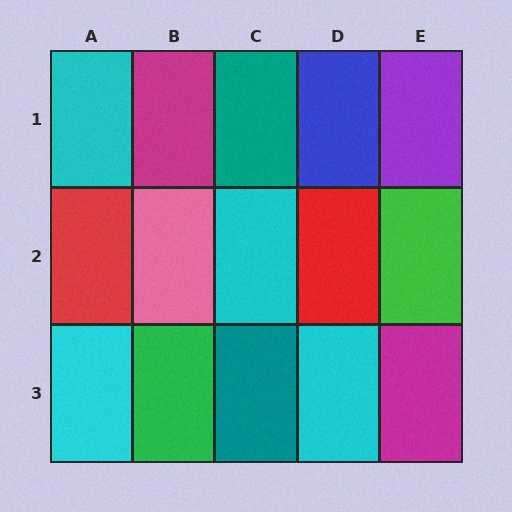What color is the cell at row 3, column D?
Cyan.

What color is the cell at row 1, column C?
Teal.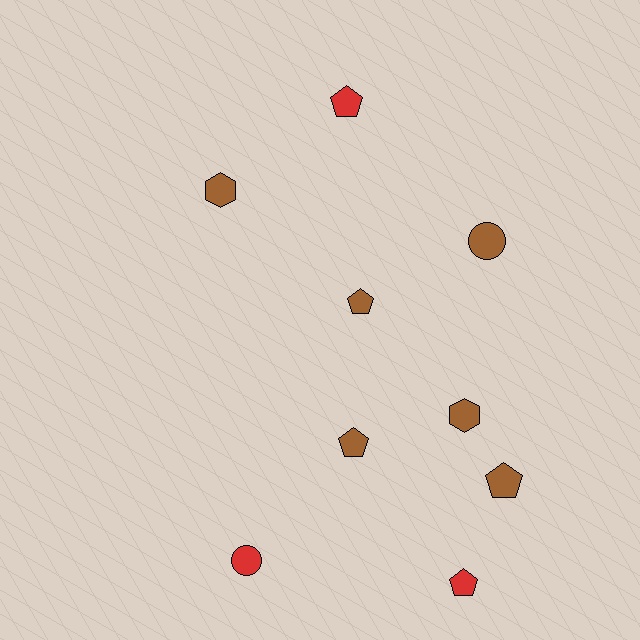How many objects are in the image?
There are 9 objects.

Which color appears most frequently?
Brown, with 6 objects.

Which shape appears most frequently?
Pentagon, with 5 objects.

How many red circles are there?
There is 1 red circle.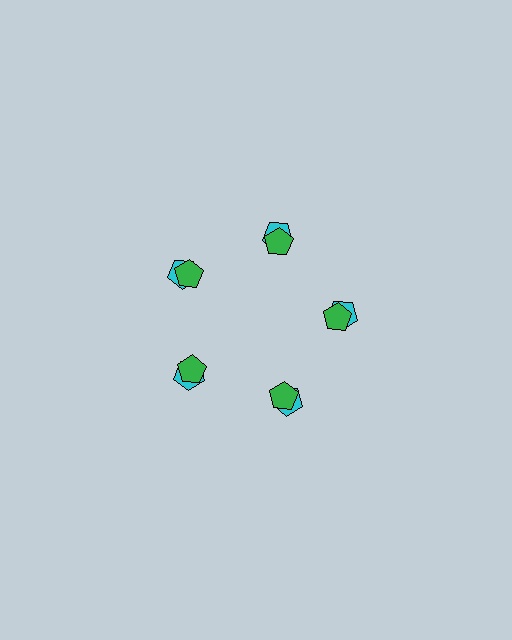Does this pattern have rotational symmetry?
Yes, this pattern has 5-fold rotational symmetry. It looks the same after rotating 72 degrees around the center.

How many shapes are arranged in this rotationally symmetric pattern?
There are 10 shapes, arranged in 5 groups of 2.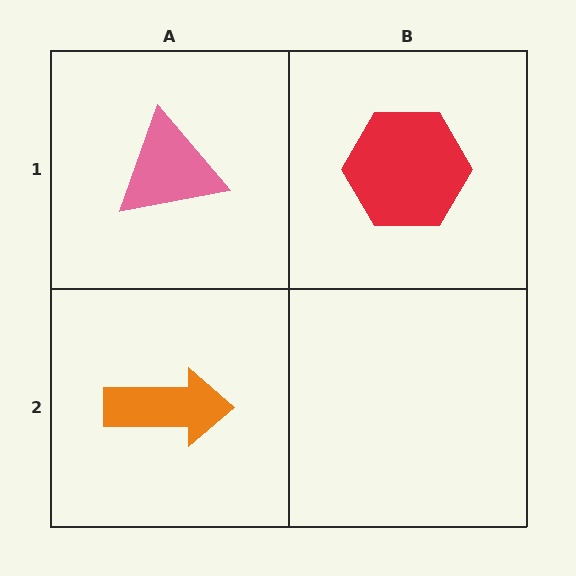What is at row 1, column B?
A red hexagon.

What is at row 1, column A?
A pink triangle.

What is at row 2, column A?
An orange arrow.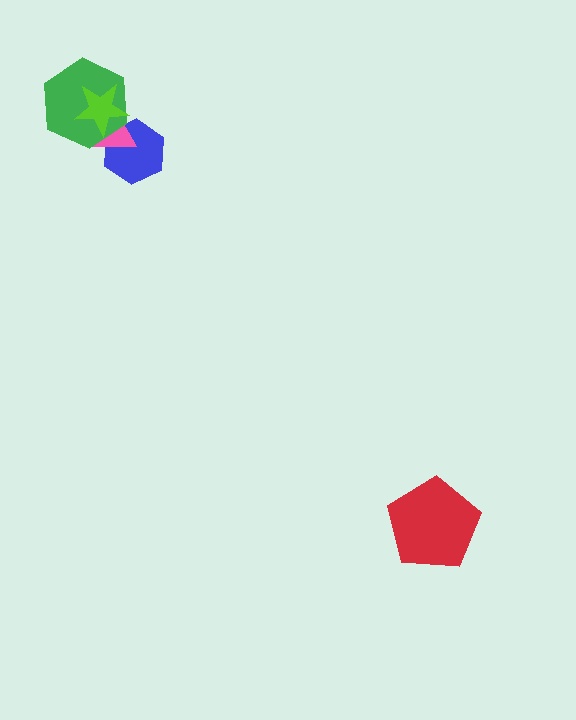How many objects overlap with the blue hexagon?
3 objects overlap with the blue hexagon.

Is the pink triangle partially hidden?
Yes, it is partially covered by another shape.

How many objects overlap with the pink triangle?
3 objects overlap with the pink triangle.